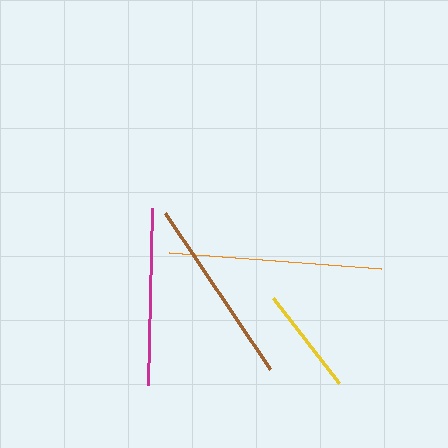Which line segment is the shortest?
The yellow line is the shortest at approximately 108 pixels.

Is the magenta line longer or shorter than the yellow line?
The magenta line is longer than the yellow line.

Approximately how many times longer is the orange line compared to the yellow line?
The orange line is approximately 2.0 times the length of the yellow line.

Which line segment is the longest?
The orange line is the longest at approximately 213 pixels.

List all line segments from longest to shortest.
From longest to shortest: orange, brown, magenta, yellow.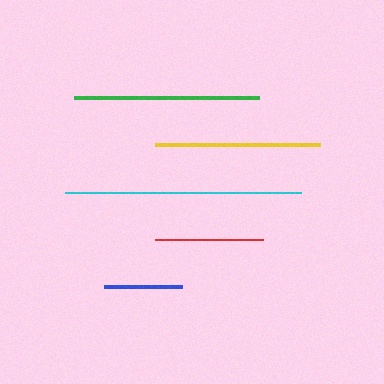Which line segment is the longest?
The cyan line is the longest at approximately 236 pixels.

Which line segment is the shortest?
The blue line is the shortest at approximately 77 pixels.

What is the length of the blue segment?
The blue segment is approximately 77 pixels long.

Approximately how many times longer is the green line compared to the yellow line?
The green line is approximately 1.1 times the length of the yellow line.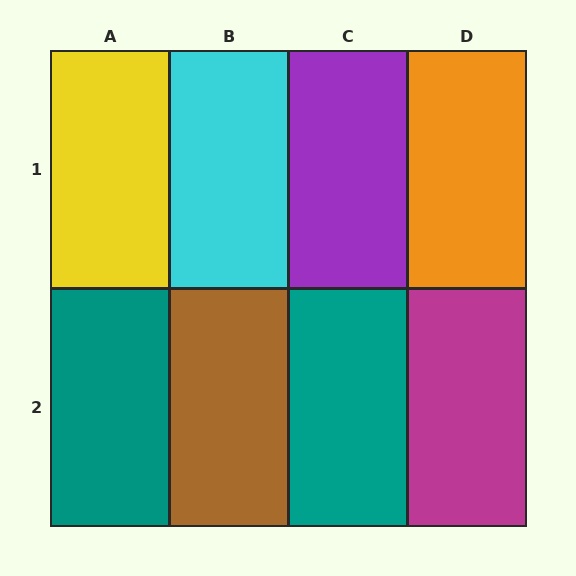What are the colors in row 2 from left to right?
Teal, brown, teal, magenta.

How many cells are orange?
1 cell is orange.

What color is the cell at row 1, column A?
Yellow.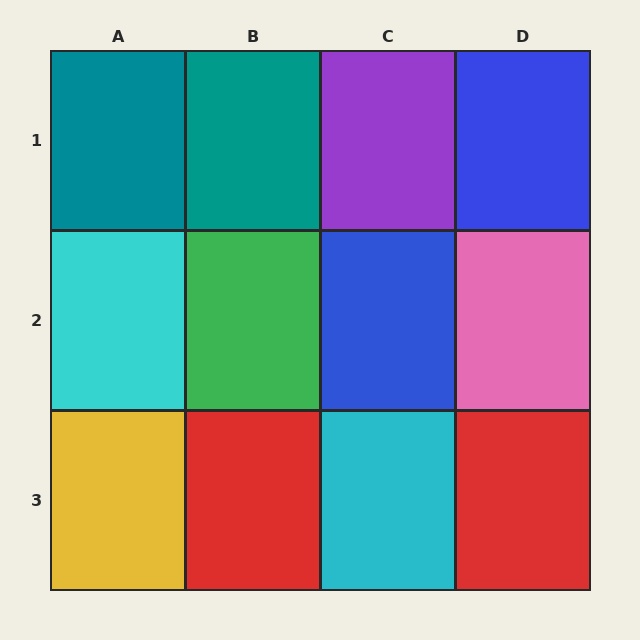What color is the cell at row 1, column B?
Teal.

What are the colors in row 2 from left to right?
Cyan, green, blue, pink.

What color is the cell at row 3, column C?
Cyan.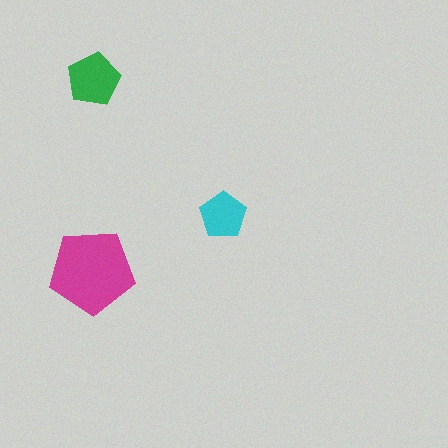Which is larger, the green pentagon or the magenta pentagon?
The magenta one.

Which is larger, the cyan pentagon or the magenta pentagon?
The magenta one.